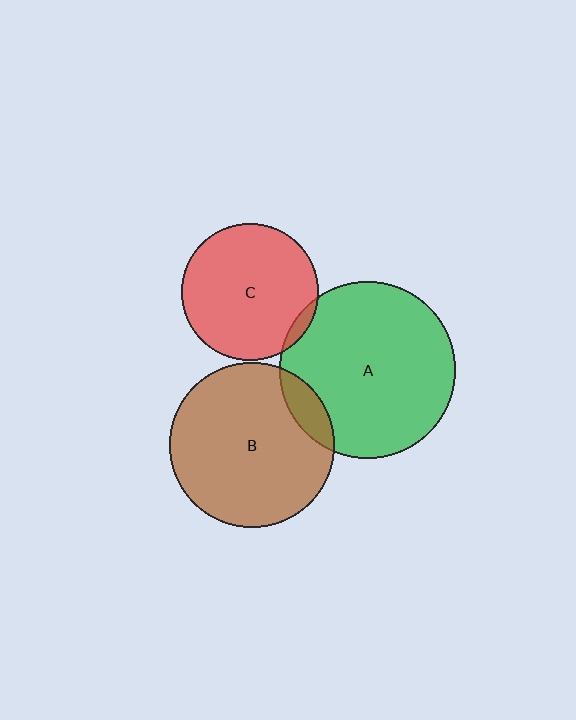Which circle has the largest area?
Circle A (green).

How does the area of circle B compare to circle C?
Approximately 1.5 times.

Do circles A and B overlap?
Yes.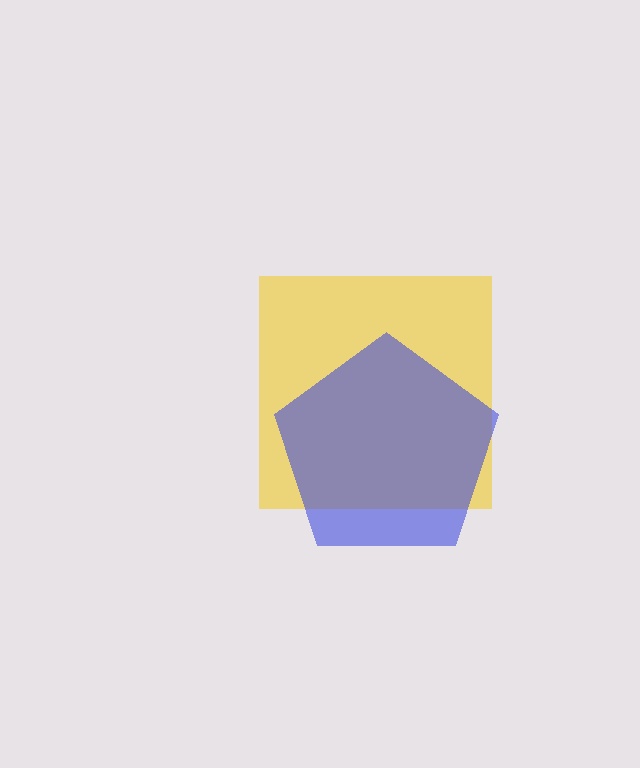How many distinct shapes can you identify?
There are 2 distinct shapes: a yellow square, a blue pentagon.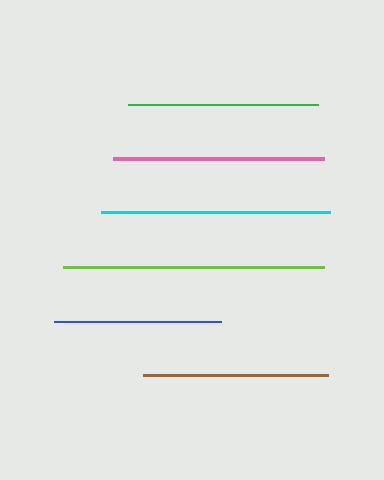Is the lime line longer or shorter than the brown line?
The lime line is longer than the brown line.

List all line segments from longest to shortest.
From longest to shortest: lime, cyan, pink, green, brown, blue.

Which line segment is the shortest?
The blue line is the shortest at approximately 167 pixels.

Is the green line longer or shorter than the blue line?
The green line is longer than the blue line.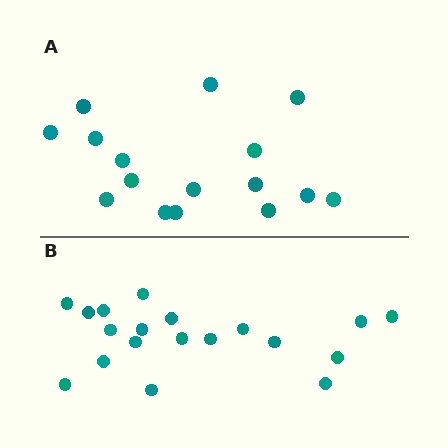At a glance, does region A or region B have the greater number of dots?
Region B (the bottom region) has more dots.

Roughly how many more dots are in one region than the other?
Region B has just a few more — roughly 2 or 3 more dots than region A.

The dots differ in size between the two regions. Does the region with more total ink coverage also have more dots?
No. Region A has more total ink coverage because its dots are larger, but region B actually contains more individual dots. Total area can be misleading — the number of items is what matters here.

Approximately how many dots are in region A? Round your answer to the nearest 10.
About 20 dots. (The exact count is 16, which rounds to 20.)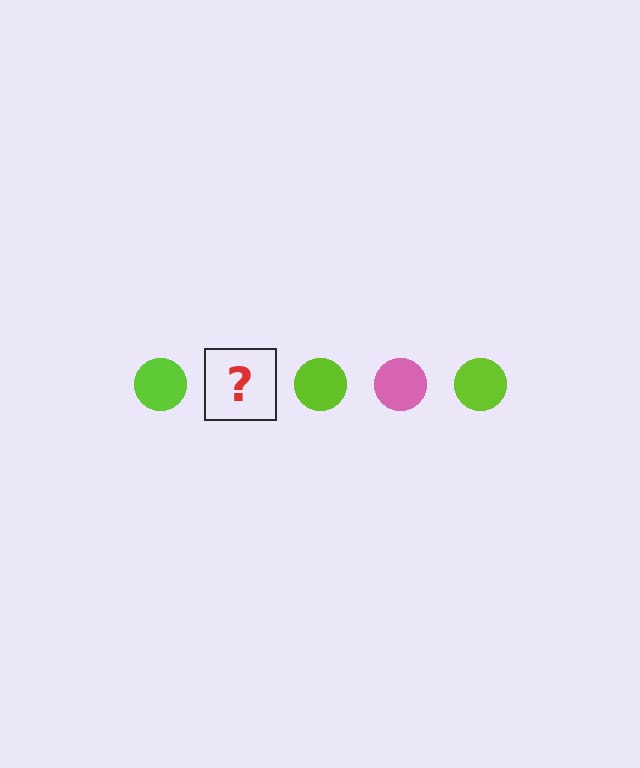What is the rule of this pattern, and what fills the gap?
The rule is that the pattern cycles through lime, pink circles. The gap should be filled with a pink circle.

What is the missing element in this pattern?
The missing element is a pink circle.